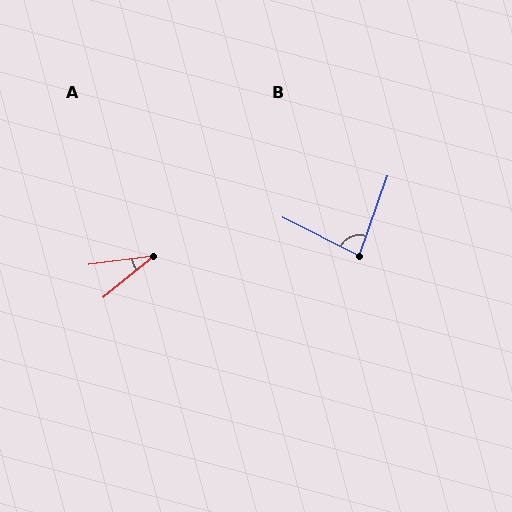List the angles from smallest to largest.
A (32°), B (83°).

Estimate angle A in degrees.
Approximately 32 degrees.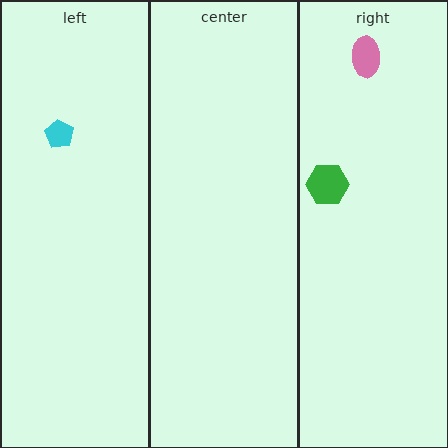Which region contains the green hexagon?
The right region.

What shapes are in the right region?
The green hexagon, the pink ellipse.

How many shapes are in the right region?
2.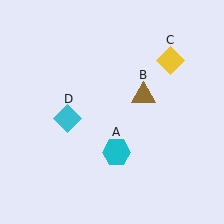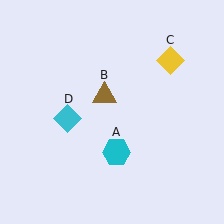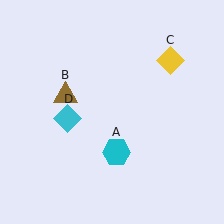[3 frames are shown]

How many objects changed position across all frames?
1 object changed position: brown triangle (object B).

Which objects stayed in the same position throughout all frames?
Cyan hexagon (object A) and yellow diamond (object C) and cyan diamond (object D) remained stationary.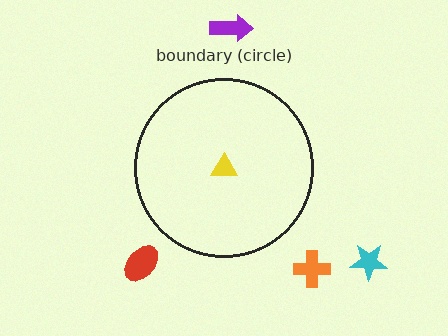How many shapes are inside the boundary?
1 inside, 4 outside.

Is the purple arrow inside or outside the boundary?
Outside.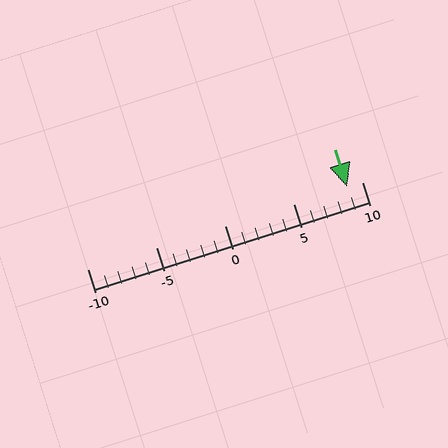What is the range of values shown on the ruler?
The ruler shows values from -10 to 10.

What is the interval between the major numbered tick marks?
The major tick marks are spaced 5 units apart.